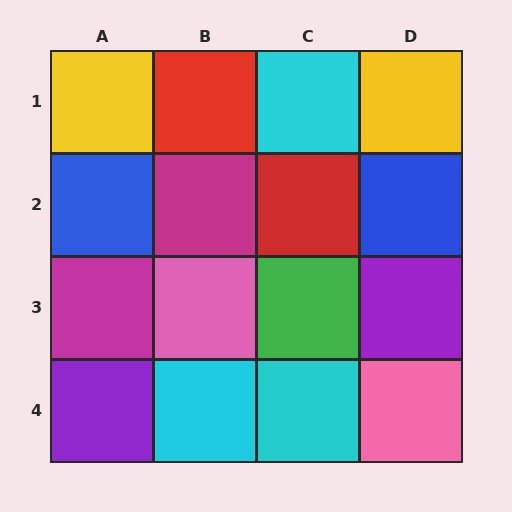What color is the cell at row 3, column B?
Pink.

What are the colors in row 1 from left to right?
Yellow, red, cyan, yellow.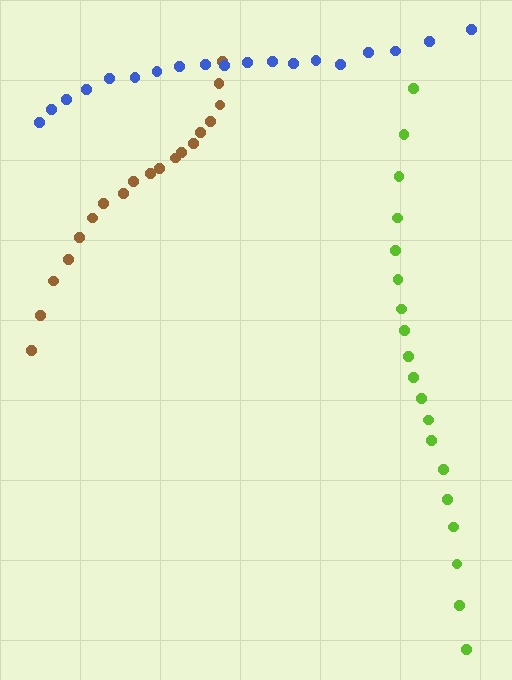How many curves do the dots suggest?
There are 3 distinct paths.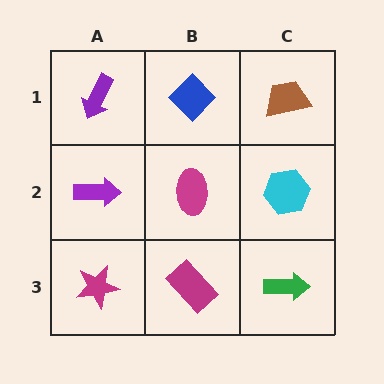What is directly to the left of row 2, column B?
A purple arrow.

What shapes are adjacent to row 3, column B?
A magenta ellipse (row 2, column B), a magenta star (row 3, column A), a green arrow (row 3, column C).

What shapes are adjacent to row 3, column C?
A cyan hexagon (row 2, column C), a magenta rectangle (row 3, column B).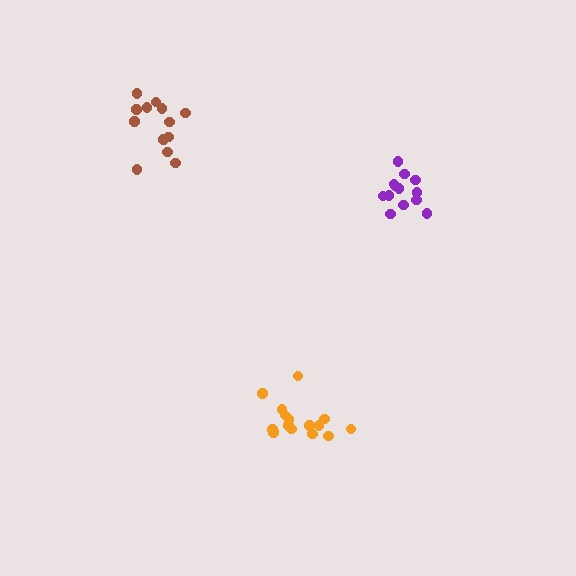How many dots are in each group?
Group 1: 13 dots, Group 2: 13 dots, Group 3: 15 dots (41 total).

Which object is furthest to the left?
The brown cluster is leftmost.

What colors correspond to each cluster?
The clusters are colored: purple, brown, orange.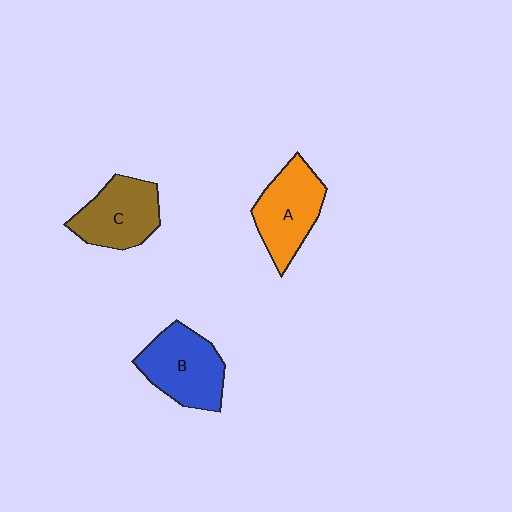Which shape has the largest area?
Shape B (blue).